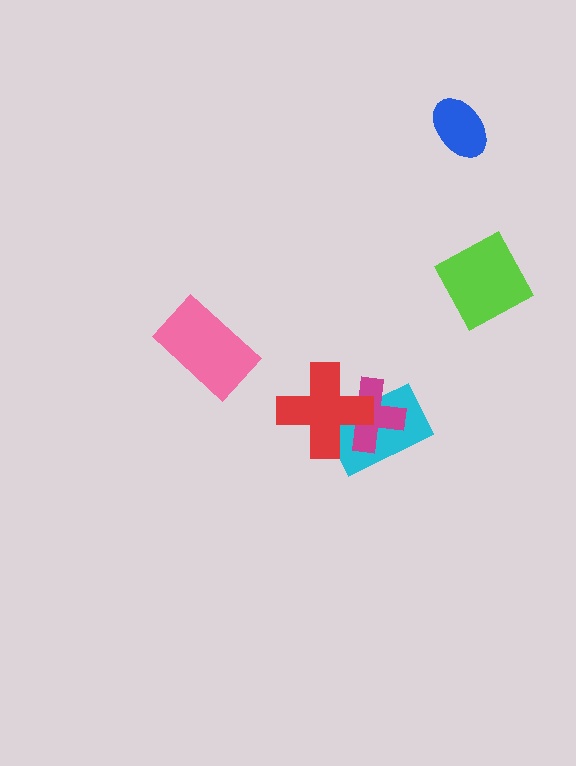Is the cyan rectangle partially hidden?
Yes, it is partially covered by another shape.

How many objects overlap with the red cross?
2 objects overlap with the red cross.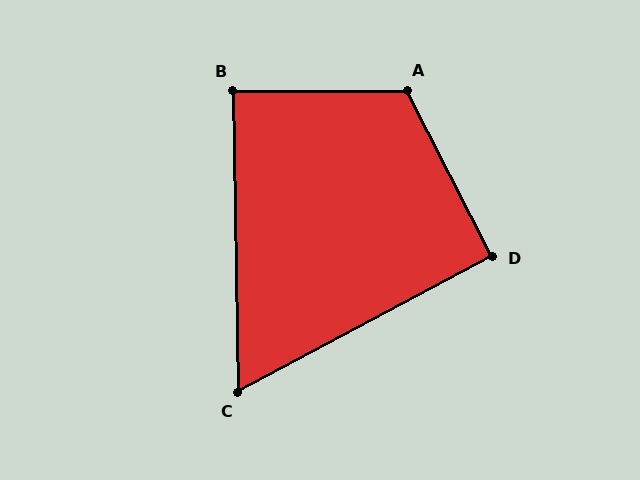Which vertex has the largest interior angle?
A, at approximately 117 degrees.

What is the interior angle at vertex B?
Approximately 89 degrees (approximately right).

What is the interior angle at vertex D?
Approximately 91 degrees (approximately right).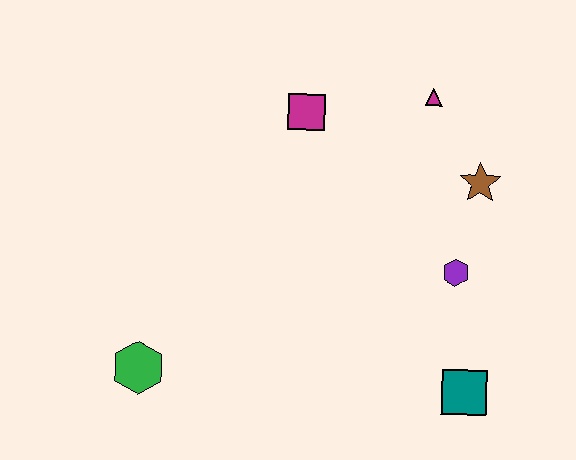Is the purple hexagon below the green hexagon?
No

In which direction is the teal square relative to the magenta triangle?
The teal square is below the magenta triangle.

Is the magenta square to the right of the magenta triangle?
No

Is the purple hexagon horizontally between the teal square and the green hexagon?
Yes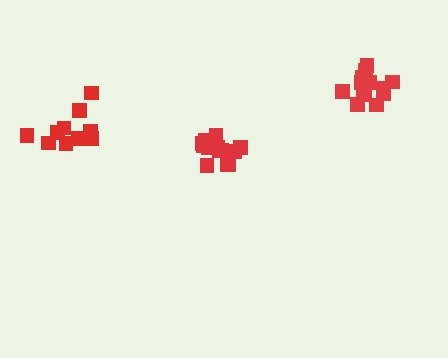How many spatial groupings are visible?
There are 3 spatial groupings.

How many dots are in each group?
Group 1: 13 dots, Group 2: 10 dots, Group 3: 14 dots (37 total).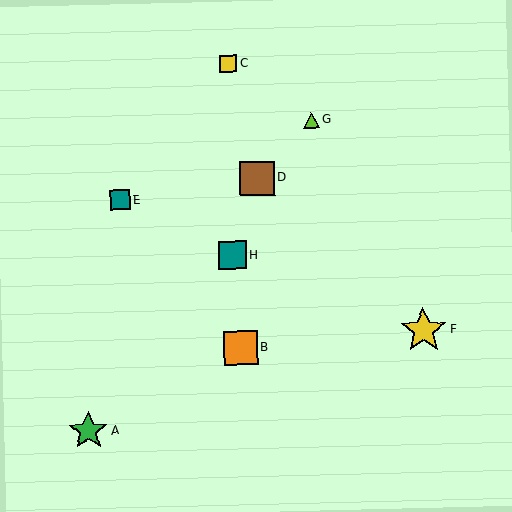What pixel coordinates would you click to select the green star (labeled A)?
Click at (88, 431) to select the green star A.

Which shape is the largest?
The yellow star (labeled F) is the largest.